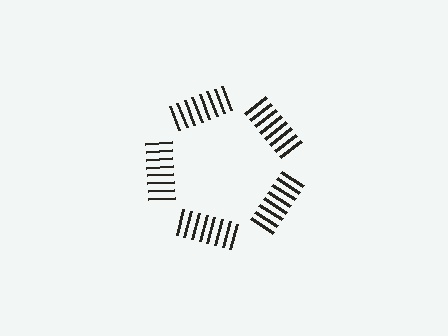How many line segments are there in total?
40 — 8 along each of the 5 edges.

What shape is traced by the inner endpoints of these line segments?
An illusory pentagon — the line segments terminate on its edges but no continuous stroke is drawn.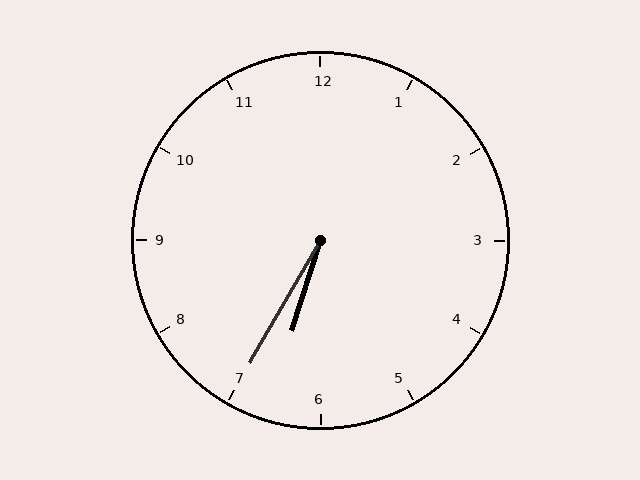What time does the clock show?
6:35.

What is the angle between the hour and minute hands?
Approximately 12 degrees.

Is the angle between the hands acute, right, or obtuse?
It is acute.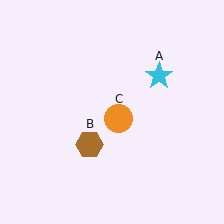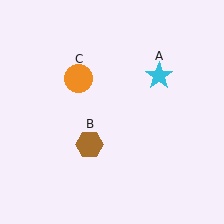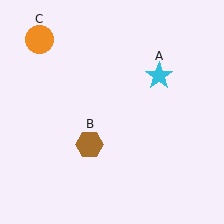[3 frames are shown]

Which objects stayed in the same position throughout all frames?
Cyan star (object A) and brown hexagon (object B) remained stationary.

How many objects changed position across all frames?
1 object changed position: orange circle (object C).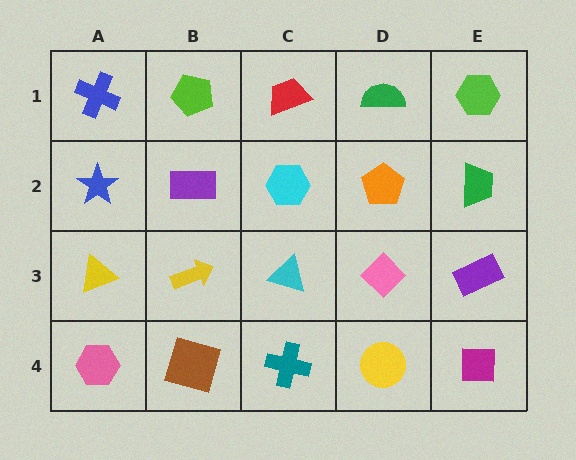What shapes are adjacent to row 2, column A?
A blue cross (row 1, column A), a yellow triangle (row 3, column A), a purple rectangle (row 2, column B).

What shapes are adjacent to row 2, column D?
A green semicircle (row 1, column D), a pink diamond (row 3, column D), a cyan hexagon (row 2, column C), a green trapezoid (row 2, column E).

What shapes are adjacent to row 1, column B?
A purple rectangle (row 2, column B), a blue cross (row 1, column A), a red trapezoid (row 1, column C).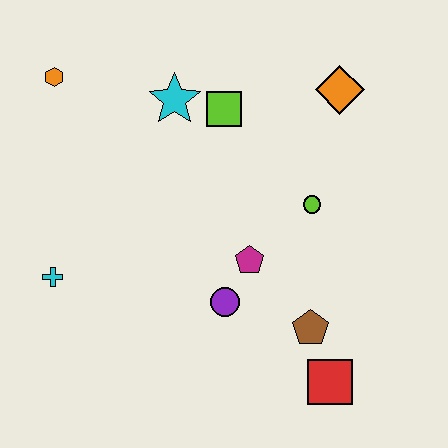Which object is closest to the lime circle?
The magenta pentagon is closest to the lime circle.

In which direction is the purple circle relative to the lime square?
The purple circle is below the lime square.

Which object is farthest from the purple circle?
The orange hexagon is farthest from the purple circle.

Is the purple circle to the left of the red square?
Yes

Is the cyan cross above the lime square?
No